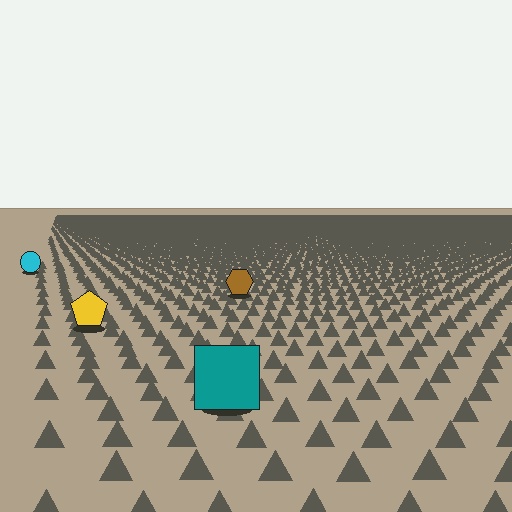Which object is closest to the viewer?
The teal square is closest. The texture marks near it are larger and more spread out.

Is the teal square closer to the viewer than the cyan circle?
Yes. The teal square is closer — you can tell from the texture gradient: the ground texture is coarser near it.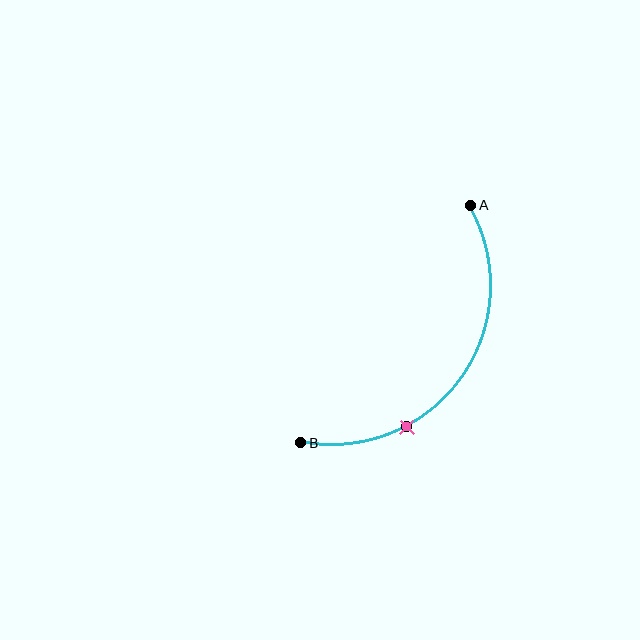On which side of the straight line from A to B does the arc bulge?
The arc bulges below and to the right of the straight line connecting A and B.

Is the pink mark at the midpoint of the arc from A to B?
No. The pink mark lies on the arc but is closer to endpoint B. The arc midpoint would be at the point on the curve equidistant along the arc from both A and B.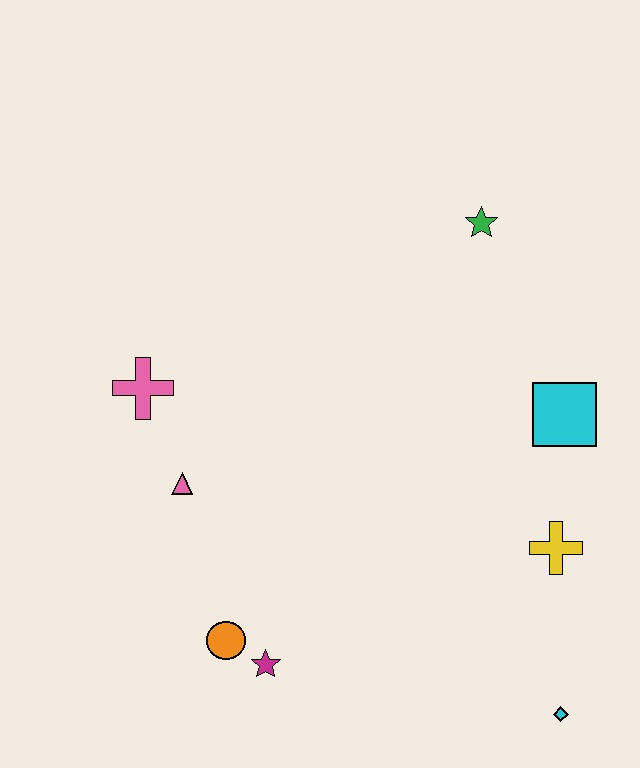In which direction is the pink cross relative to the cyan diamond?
The pink cross is to the left of the cyan diamond.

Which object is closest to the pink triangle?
The pink cross is closest to the pink triangle.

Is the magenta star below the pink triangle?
Yes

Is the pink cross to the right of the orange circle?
No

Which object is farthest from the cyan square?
The pink cross is farthest from the cyan square.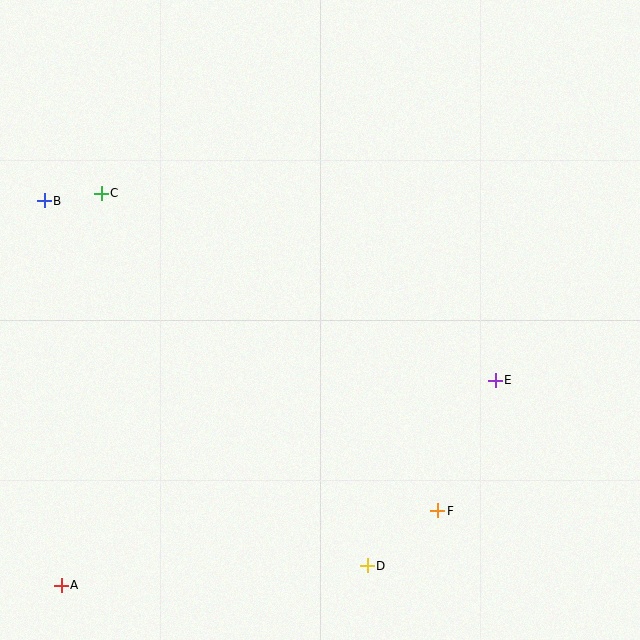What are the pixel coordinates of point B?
Point B is at (44, 201).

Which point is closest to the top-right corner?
Point E is closest to the top-right corner.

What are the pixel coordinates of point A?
Point A is at (61, 585).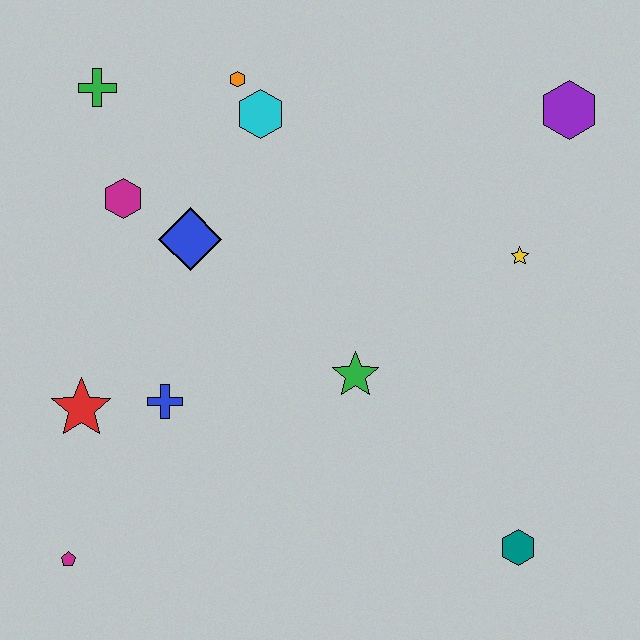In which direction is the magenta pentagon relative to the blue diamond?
The magenta pentagon is below the blue diamond.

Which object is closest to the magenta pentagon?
The red star is closest to the magenta pentagon.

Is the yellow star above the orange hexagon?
No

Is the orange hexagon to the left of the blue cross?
No